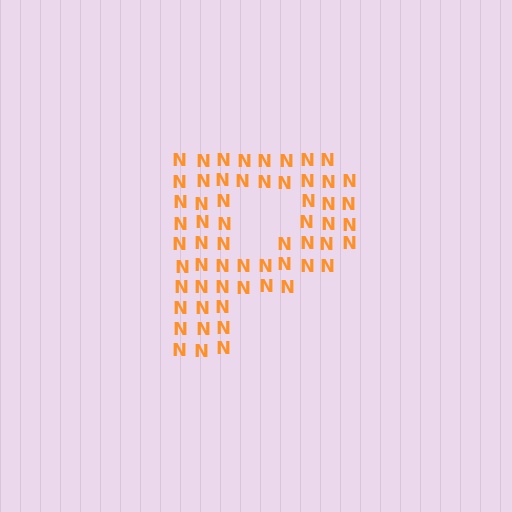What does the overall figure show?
The overall figure shows the letter P.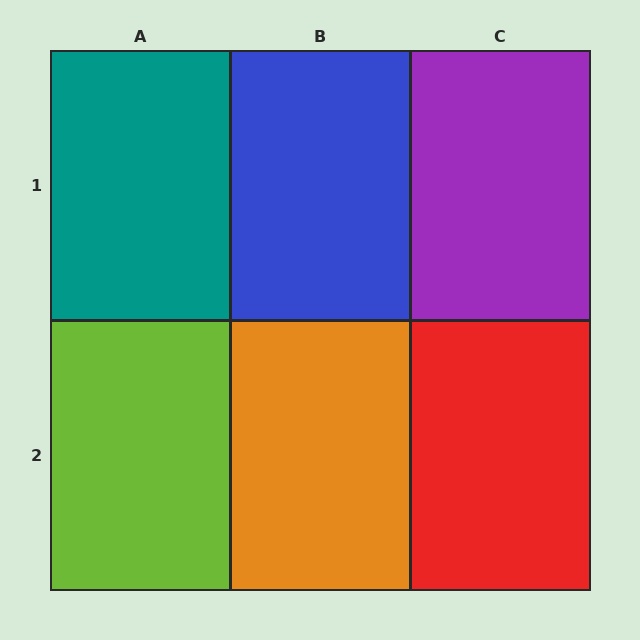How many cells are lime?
1 cell is lime.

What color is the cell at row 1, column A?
Teal.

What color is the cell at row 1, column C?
Purple.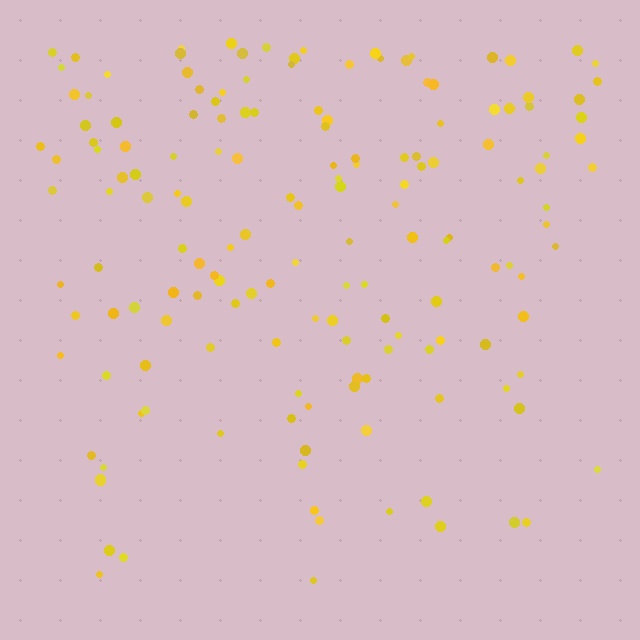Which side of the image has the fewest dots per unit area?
The bottom.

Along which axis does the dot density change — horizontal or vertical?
Vertical.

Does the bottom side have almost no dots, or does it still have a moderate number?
Still a moderate number, just noticeably fewer than the top.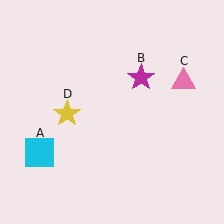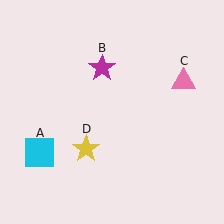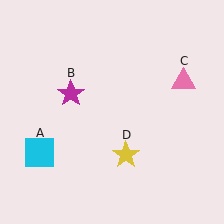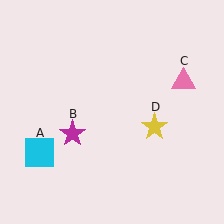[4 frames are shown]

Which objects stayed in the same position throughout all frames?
Cyan square (object A) and pink triangle (object C) remained stationary.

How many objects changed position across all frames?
2 objects changed position: magenta star (object B), yellow star (object D).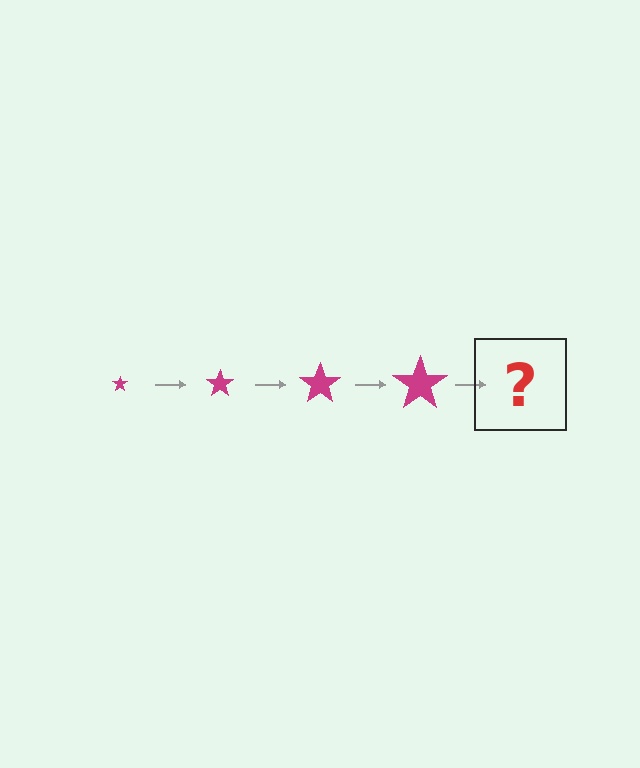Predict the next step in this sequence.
The next step is a magenta star, larger than the previous one.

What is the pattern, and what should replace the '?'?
The pattern is that the star gets progressively larger each step. The '?' should be a magenta star, larger than the previous one.